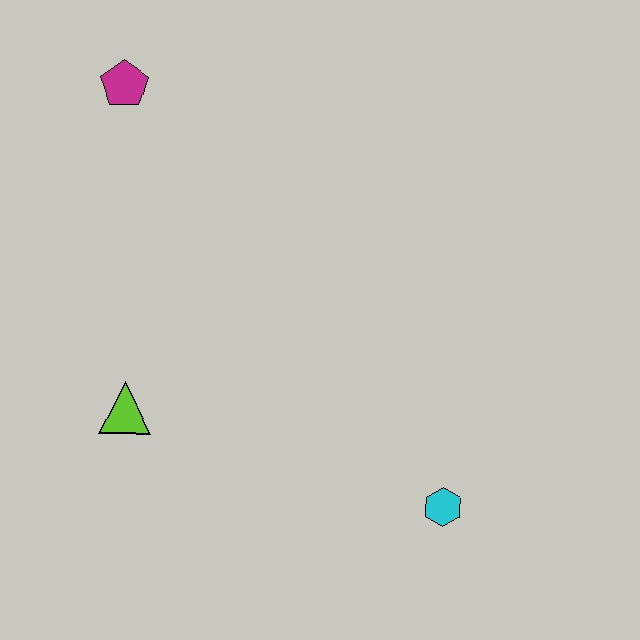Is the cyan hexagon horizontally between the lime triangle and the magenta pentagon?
No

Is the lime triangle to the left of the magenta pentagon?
No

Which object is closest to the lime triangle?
The magenta pentagon is closest to the lime triangle.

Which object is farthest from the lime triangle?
The cyan hexagon is farthest from the lime triangle.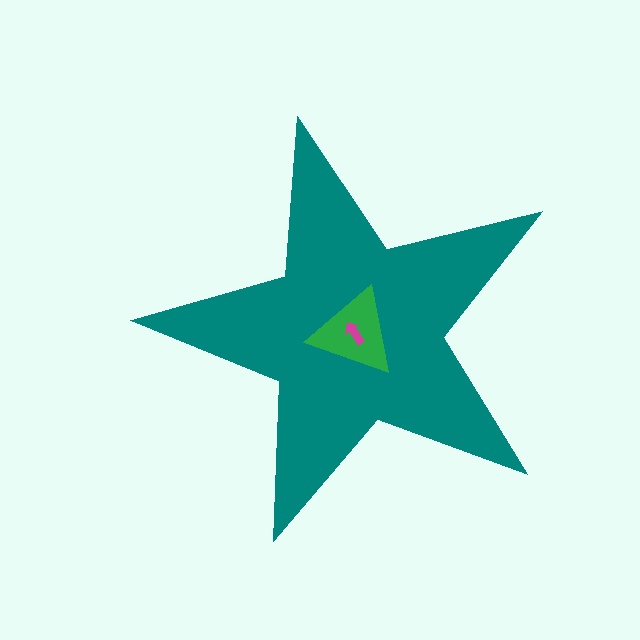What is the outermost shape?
The teal star.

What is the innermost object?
The magenta arrow.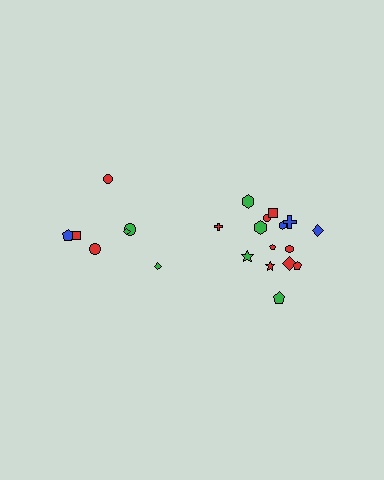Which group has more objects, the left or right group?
The right group.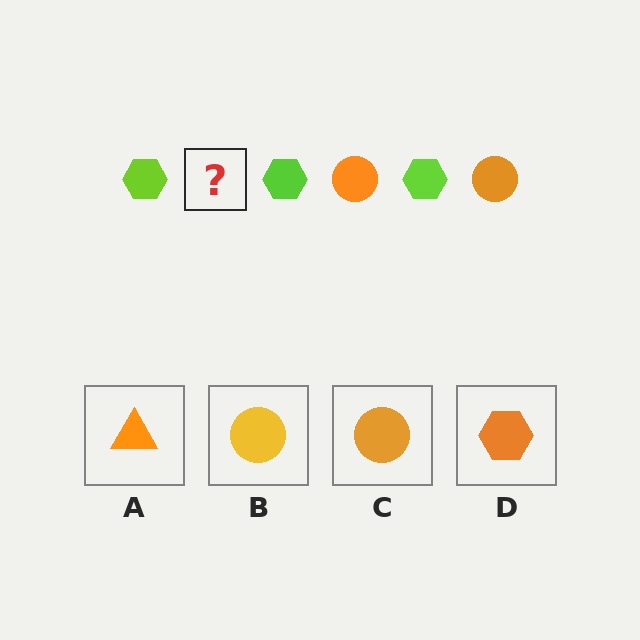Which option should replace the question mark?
Option C.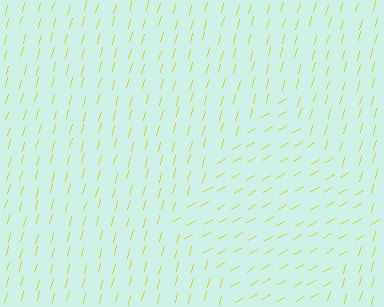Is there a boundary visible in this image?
Yes, there is a texture boundary formed by a change in line orientation.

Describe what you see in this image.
The image is filled with small yellow line segments. A diamond region in the image has lines oriented differently from the surrounding lines, creating a visible texture boundary.